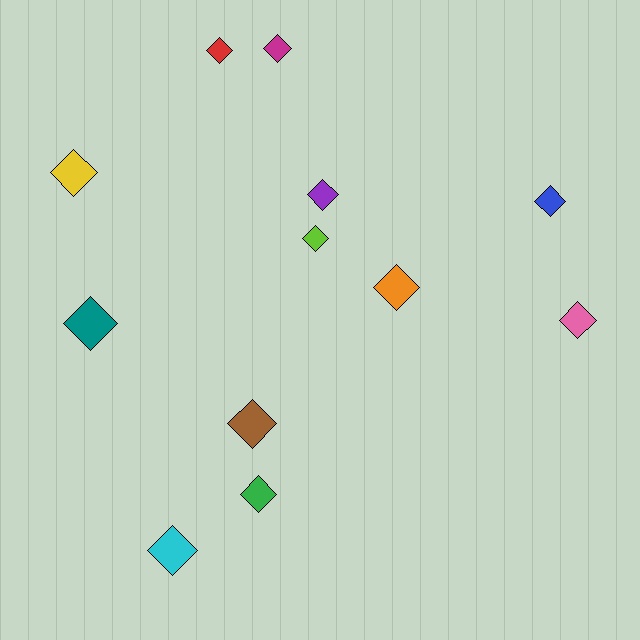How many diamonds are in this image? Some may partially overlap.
There are 12 diamonds.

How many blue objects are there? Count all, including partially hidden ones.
There is 1 blue object.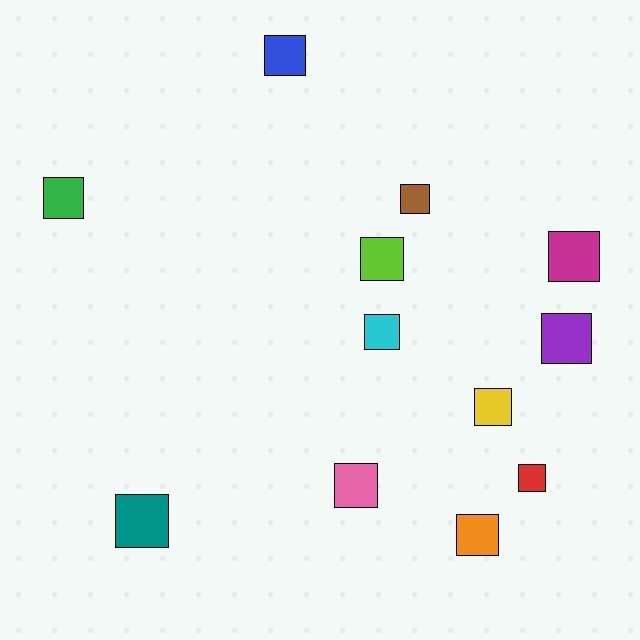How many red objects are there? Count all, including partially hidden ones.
There is 1 red object.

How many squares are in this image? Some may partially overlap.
There are 12 squares.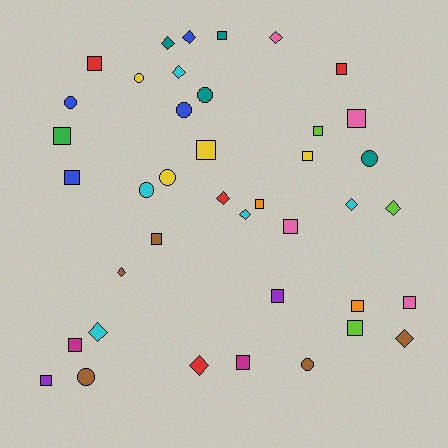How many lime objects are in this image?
There are 3 lime objects.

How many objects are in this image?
There are 40 objects.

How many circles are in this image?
There are 9 circles.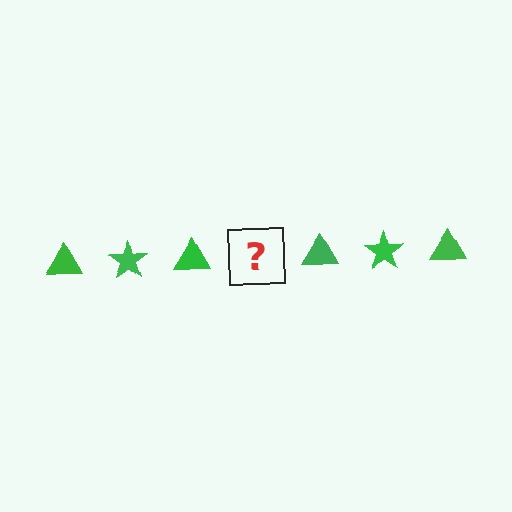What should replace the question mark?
The question mark should be replaced with a green star.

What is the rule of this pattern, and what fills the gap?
The rule is that the pattern cycles through triangle, star shapes in green. The gap should be filled with a green star.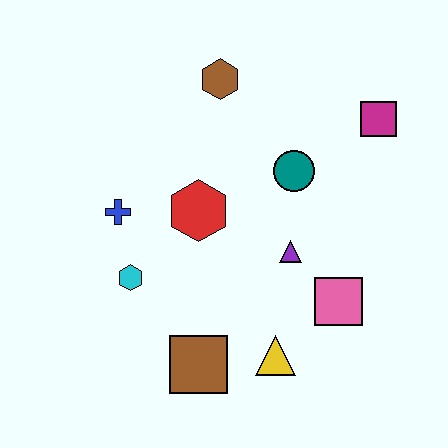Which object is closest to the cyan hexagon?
The blue cross is closest to the cyan hexagon.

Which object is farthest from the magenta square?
The brown square is farthest from the magenta square.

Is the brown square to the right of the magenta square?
No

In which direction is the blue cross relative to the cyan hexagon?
The blue cross is above the cyan hexagon.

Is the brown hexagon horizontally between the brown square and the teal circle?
Yes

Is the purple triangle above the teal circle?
No